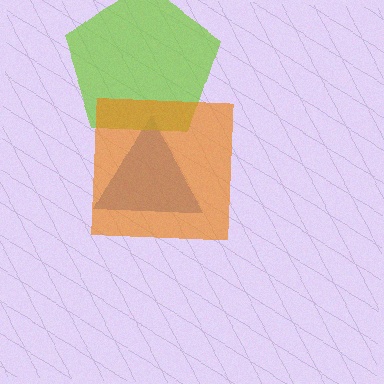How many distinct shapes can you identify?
There are 3 distinct shapes: a blue triangle, a lime pentagon, an orange square.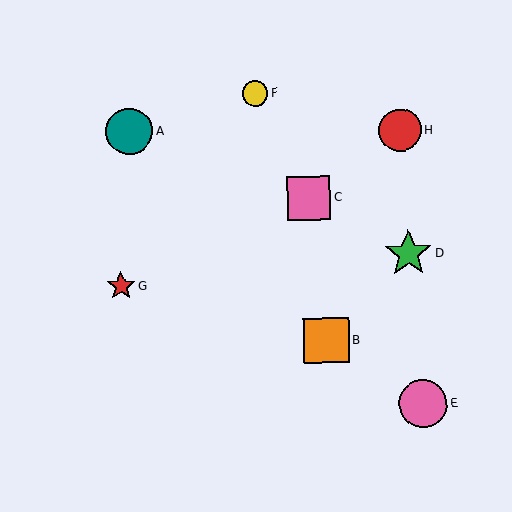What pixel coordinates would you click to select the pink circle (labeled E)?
Click at (423, 404) to select the pink circle E.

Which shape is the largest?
The pink circle (labeled E) is the largest.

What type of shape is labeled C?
Shape C is a pink square.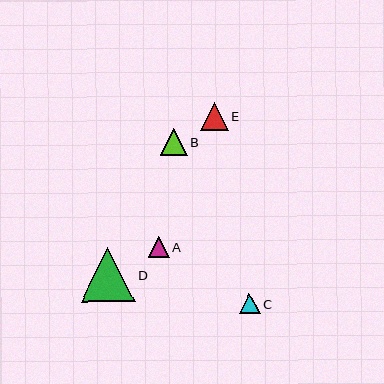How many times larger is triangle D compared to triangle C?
Triangle D is approximately 2.7 times the size of triangle C.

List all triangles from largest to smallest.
From largest to smallest: D, E, B, A, C.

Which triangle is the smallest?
Triangle C is the smallest with a size of approximately 20 pixels.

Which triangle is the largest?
Triangle D is the largest with a size of approximately 54 pixels.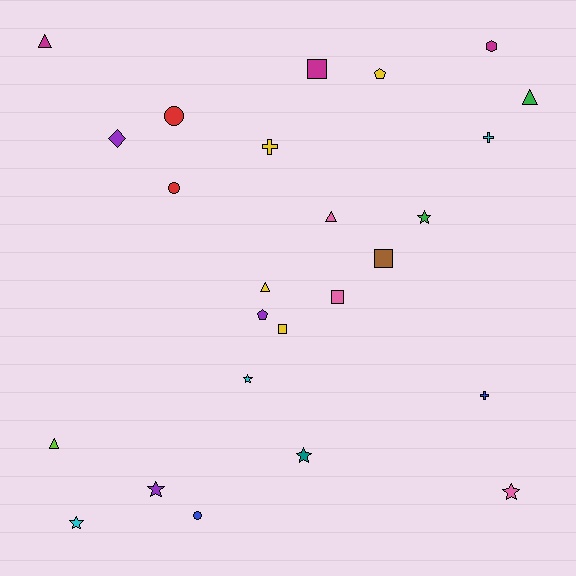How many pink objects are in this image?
There are 3 pink objects.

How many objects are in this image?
There are 25 objects.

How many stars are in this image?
There are 6 stars.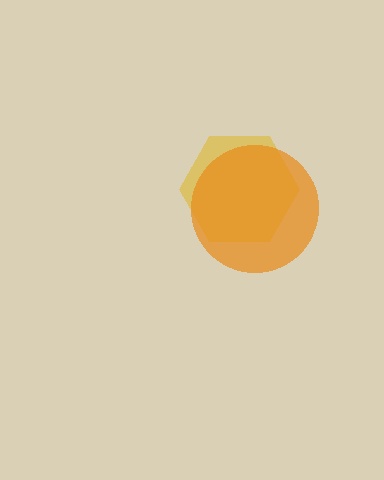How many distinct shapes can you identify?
There are 2 distinct shapes: a yellow hexagon, an orange circle.